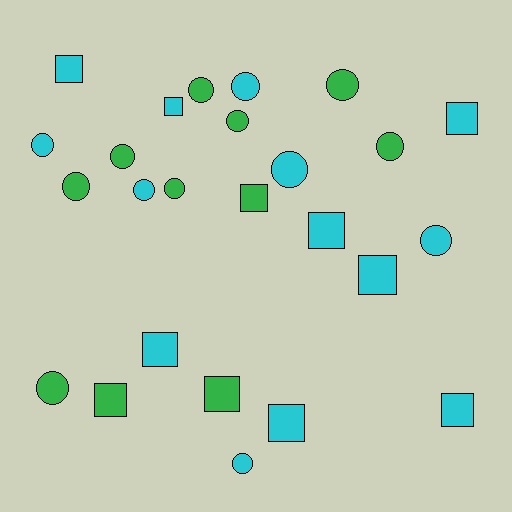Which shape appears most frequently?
Circle, with 14 objects.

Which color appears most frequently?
Cyan, with 14 objects.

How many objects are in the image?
There are 25 objects.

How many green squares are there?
There are 3 green squares.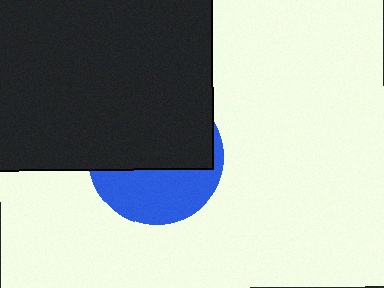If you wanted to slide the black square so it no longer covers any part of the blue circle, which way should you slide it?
Slide it up — that is the most direct way to separate the two shapes.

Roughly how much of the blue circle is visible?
A small part of it is visible (roughly 41%).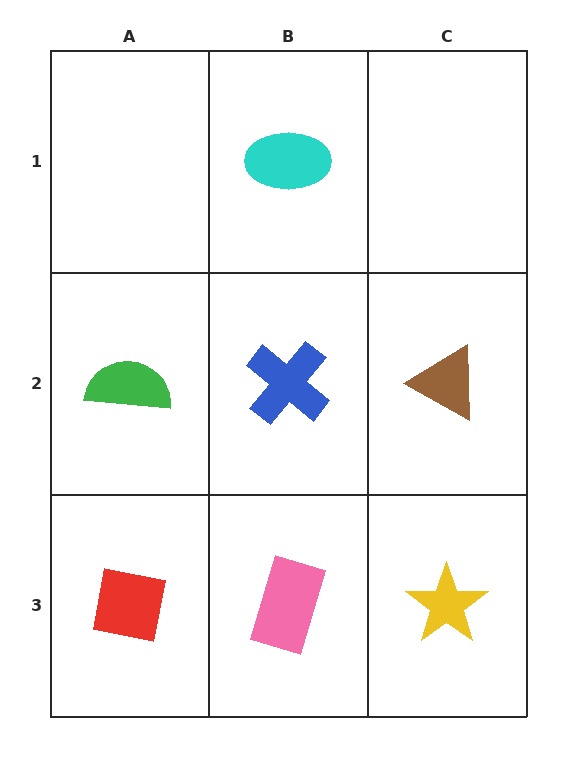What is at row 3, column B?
A pink rectangle.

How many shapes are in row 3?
3 shapes.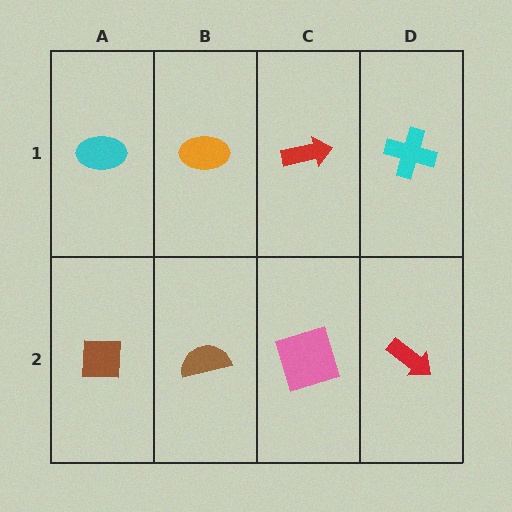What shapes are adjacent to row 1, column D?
A red arrow (row 2, column D), a red arrow (row 1, column C).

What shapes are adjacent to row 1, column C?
A pink square (row 2, column C), an orange ellipse (row 1, column B), a cyan cross (row 1, column D).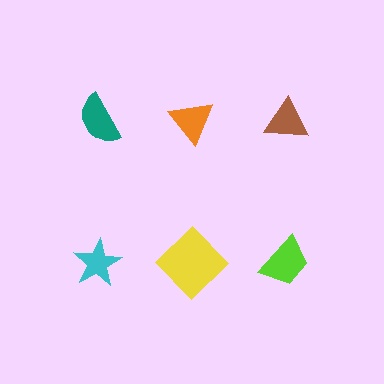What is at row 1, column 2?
An orange triangle.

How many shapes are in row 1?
3 shapes.